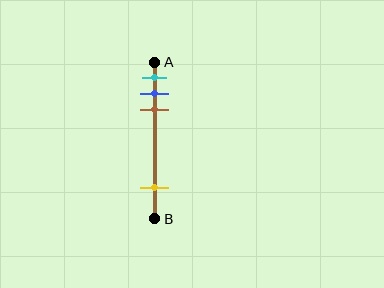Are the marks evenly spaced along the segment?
No, the marks are not evenly spaced.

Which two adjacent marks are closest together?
The blue and brown marks are the closest adjacent pair.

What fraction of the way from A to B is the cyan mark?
The cyan mark is approximately 10% (0.1) of the way from A to B.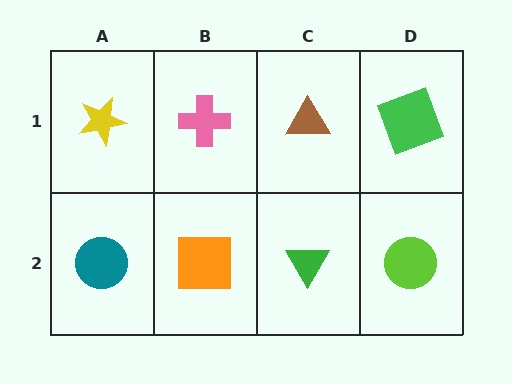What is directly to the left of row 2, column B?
A teal circle.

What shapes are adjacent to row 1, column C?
A green triangle (row 2, column C), a pink cross (row 1, column B), a green square (row 1, column D).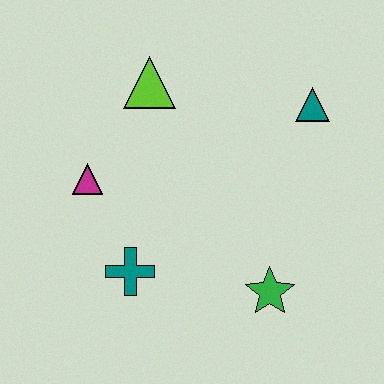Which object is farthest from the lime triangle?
The green star is farthest from the lime triangle.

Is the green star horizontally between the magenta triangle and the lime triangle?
No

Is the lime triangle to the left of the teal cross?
No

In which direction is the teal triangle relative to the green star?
The teal triangle is above the green star.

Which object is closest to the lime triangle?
The magenta triangle is closest to the lime triangle.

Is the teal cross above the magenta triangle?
No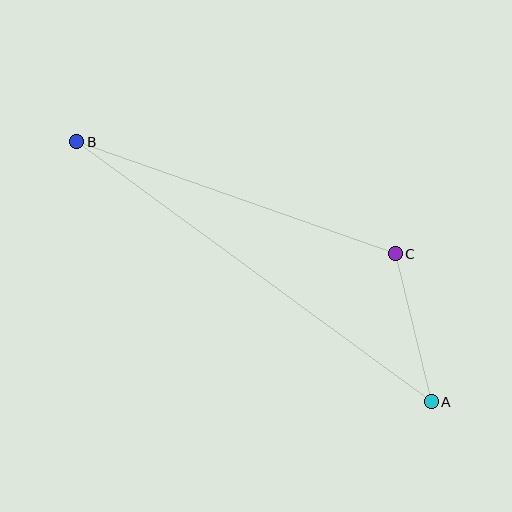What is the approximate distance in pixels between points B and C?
The distance between B and C is approximately 337 pixels.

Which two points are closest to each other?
Points A and C are closest to each other.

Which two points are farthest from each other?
Points A and B are farthest from each other.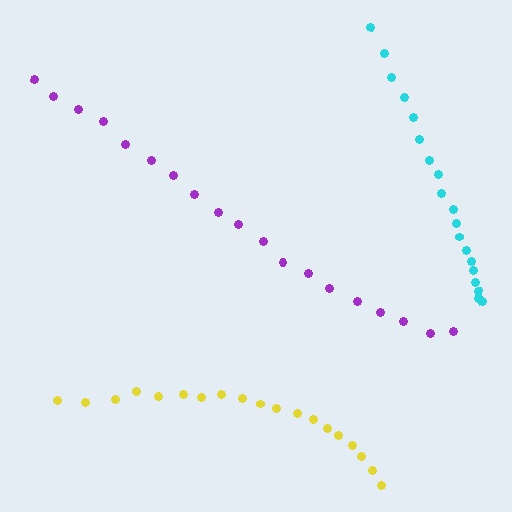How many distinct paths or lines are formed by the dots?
There are 3 distinct paths.